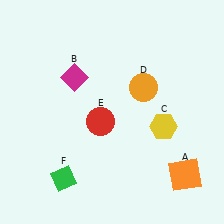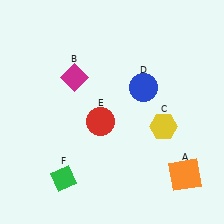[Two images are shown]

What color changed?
The circle (D) changed from orange in Image 1 to blue in Image 2.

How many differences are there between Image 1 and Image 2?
There is 1 difference between the two images.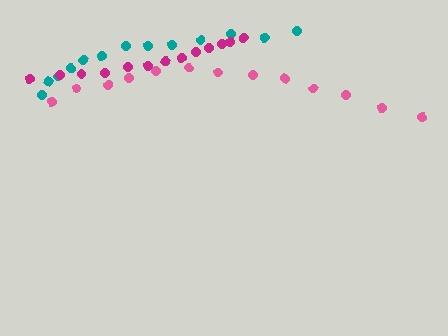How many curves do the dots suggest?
There are 3 distinct paths.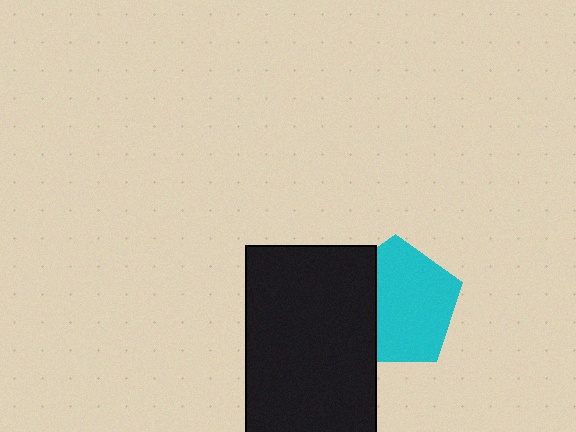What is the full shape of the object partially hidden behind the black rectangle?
The partially hidden object is a cyan pentagon.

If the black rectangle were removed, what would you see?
You would see the complete cyan pentagon.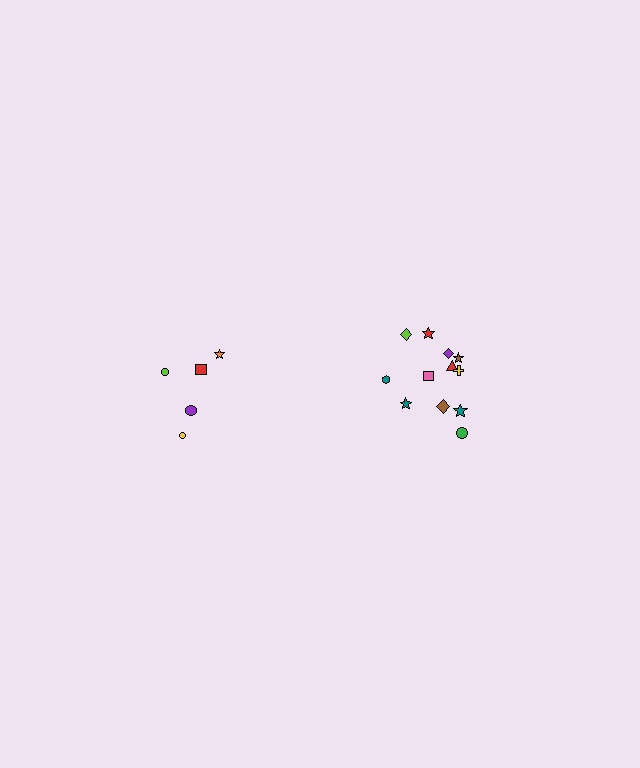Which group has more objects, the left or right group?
The right group.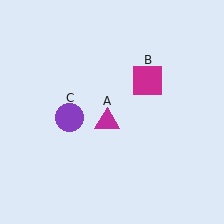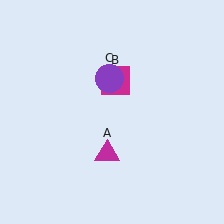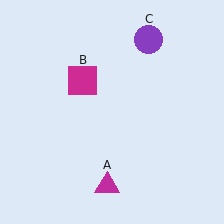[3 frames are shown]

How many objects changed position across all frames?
3 objects changed position: magenta triangle (object A), magenta square (object B), purple circle (object C).